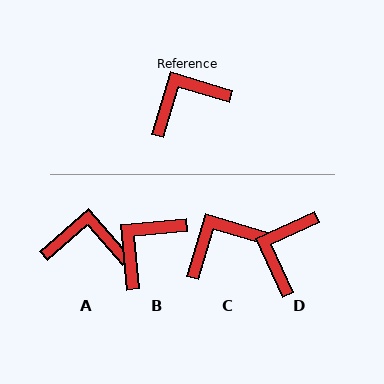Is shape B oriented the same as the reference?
No, it is off by about 22 degrees.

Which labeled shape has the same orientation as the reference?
C.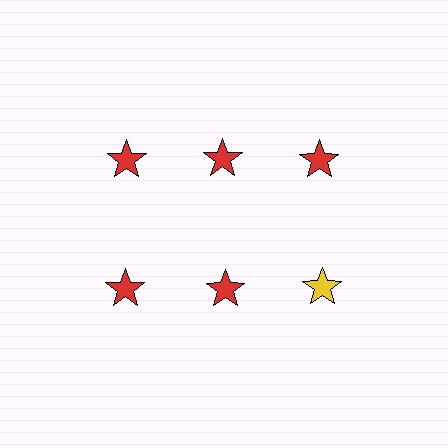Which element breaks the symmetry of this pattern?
The yellow star in the second row, center column breaks the symmetry. All other shapes are red stars.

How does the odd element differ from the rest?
It has a different color: yellow instead of red.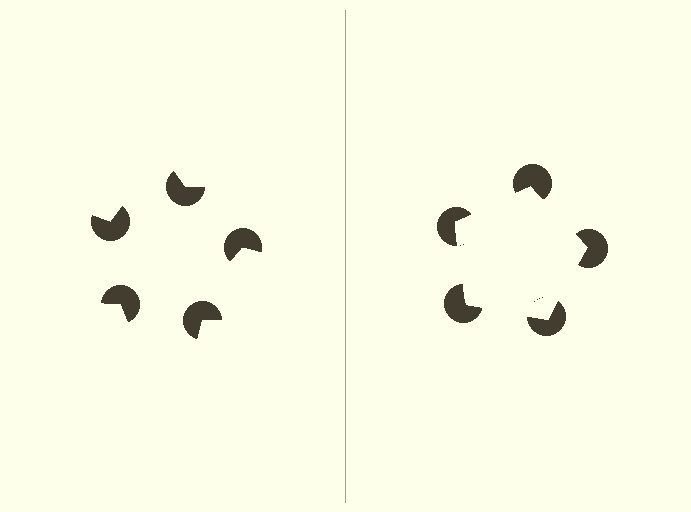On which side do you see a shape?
An illusory pentagon appears on the right side. On the left side the wedge cuts are rotated, so no coherent shape forms.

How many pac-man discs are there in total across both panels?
10 — 5 on each side.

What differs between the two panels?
The pac-man discs are positioned identically on both sides; only the wedge orientations differ. On the right they align to a pentagon; on the left they are misaligned.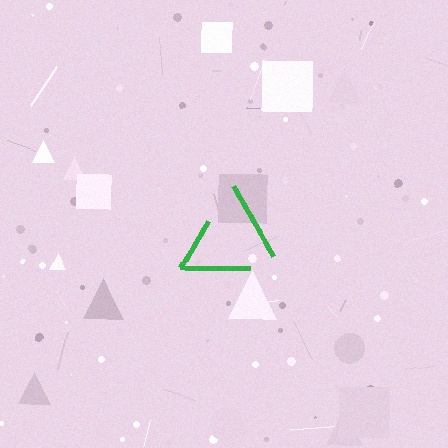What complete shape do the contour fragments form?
The contour fragments form a triangle.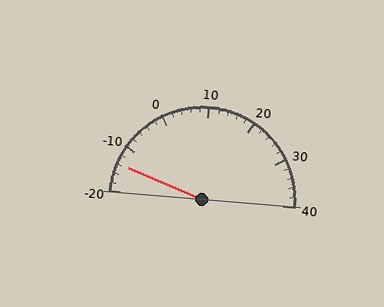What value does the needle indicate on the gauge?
The needle indicates approximately -14.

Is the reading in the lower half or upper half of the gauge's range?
The reading is in the lower half of the range (-20 to 40).